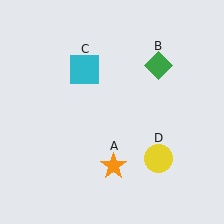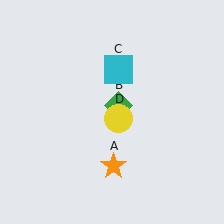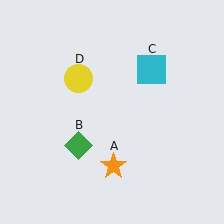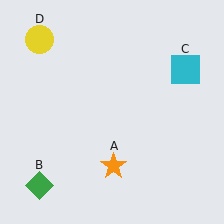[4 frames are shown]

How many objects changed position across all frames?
3 objects changed position: green diamond (object B), cyan square (object C), yellow circle (object D).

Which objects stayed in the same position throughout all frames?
Orange star (object A) remained stationary.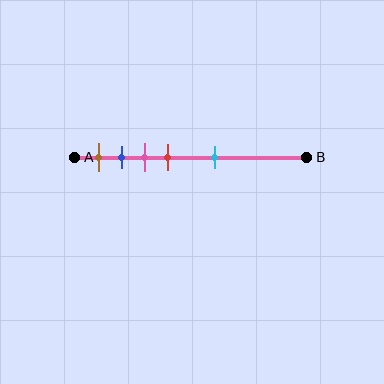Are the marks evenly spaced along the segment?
No, the marks are not evenly spaced.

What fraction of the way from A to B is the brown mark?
The brown mark is approximately 10% (0.1) of the way from A to B.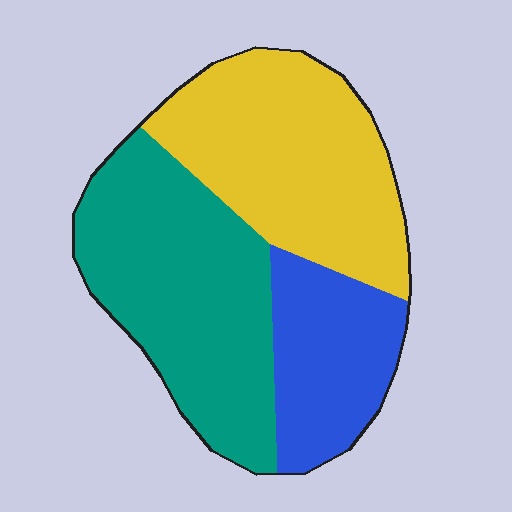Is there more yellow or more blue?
Yellow.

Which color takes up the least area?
Blue, at roughly 20%.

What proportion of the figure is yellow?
Yellow covers around 40% of the figure.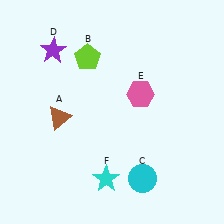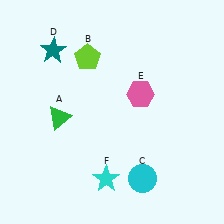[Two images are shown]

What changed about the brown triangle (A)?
In Image 1, A is brown. In Image 2, it changed to green.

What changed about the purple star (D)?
In Image 1, D is purple. In Image 2, it changed to teal.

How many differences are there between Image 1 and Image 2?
There are 2 differences between the two images.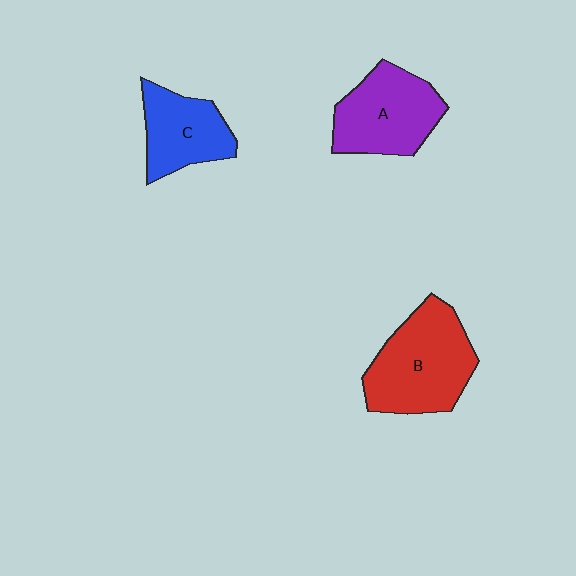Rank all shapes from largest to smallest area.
From largest to smallest: B (red), A (purple), C (blue).